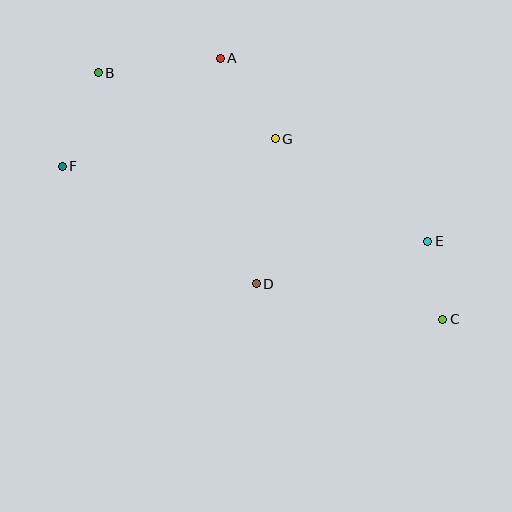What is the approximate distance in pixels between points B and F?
The distance between B and F is approximately 101 pixels.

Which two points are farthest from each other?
Points B and C are farthest from each other.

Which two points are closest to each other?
Points C and E are closest to each other.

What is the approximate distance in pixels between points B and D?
The distance between B and D is approximately 264 pixels.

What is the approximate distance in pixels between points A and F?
The distance between A and F is approximately 192 pixels.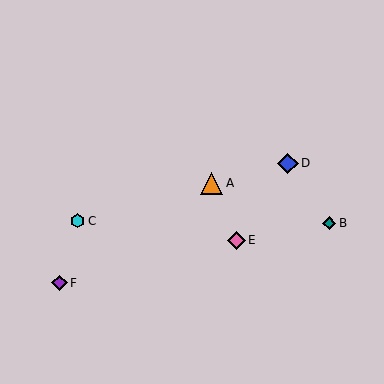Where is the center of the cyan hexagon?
The center of the cyan hexagon is at (78, 221).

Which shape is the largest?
The orange triangle (labeled A) is the largest.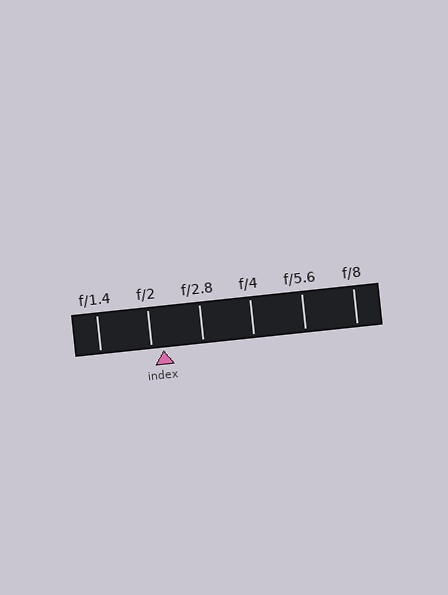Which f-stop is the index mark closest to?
The index mark is closest to f/2.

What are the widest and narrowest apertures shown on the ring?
The widest aperture shown is f/1.4 and the narrowest is f/8.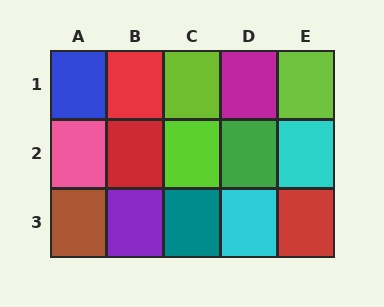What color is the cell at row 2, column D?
Green.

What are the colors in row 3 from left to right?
Brown, purple, teal, cyan, red.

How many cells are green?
1 cell is green.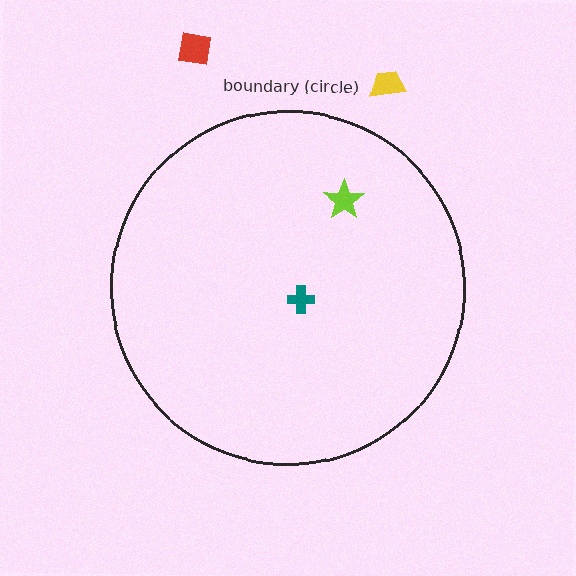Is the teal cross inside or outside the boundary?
Inside.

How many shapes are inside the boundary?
2 inside, 2 outside.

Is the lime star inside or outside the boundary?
Inside.